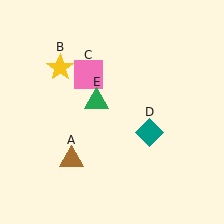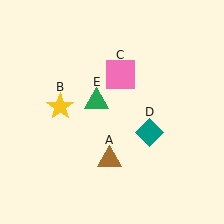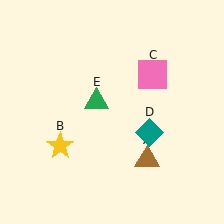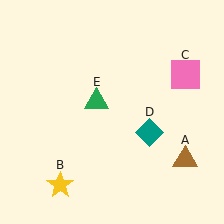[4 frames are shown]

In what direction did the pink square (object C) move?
The pink square (object C) moved right.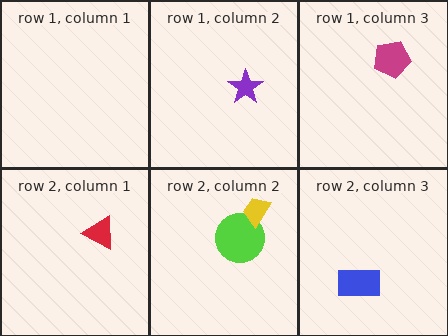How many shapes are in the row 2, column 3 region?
1.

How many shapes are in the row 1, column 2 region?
1.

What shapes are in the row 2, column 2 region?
The lime circle, the yellow trapezoid.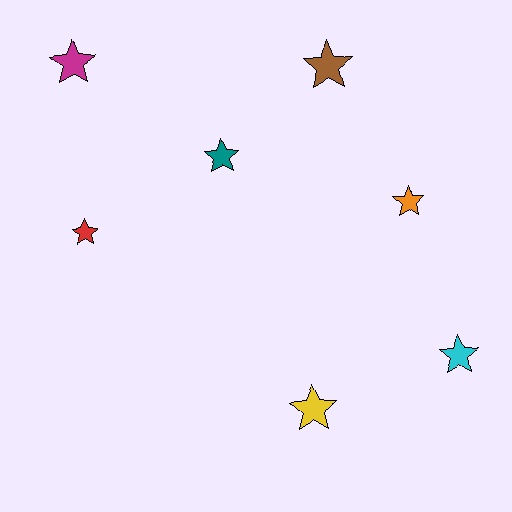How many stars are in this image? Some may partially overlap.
There are 7 stars.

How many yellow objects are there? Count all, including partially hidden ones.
There is 1 yellow object.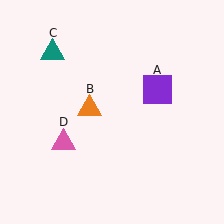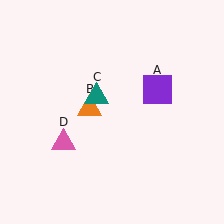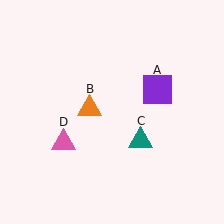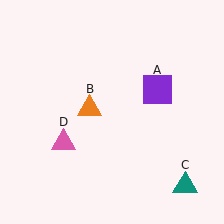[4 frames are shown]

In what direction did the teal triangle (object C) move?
The teal triangle (object C) moved down and to the right.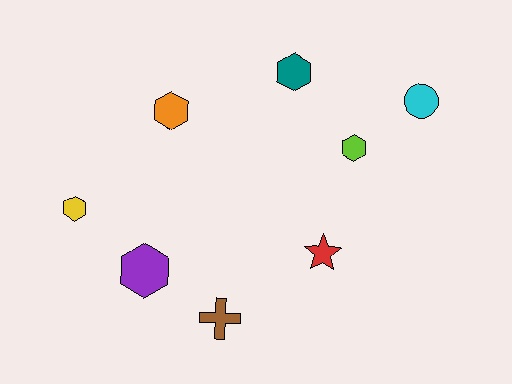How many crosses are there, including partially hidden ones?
There is 1 cross.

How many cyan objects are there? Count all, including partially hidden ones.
There is 1 cyan object.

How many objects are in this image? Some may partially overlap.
There are 8 objects.